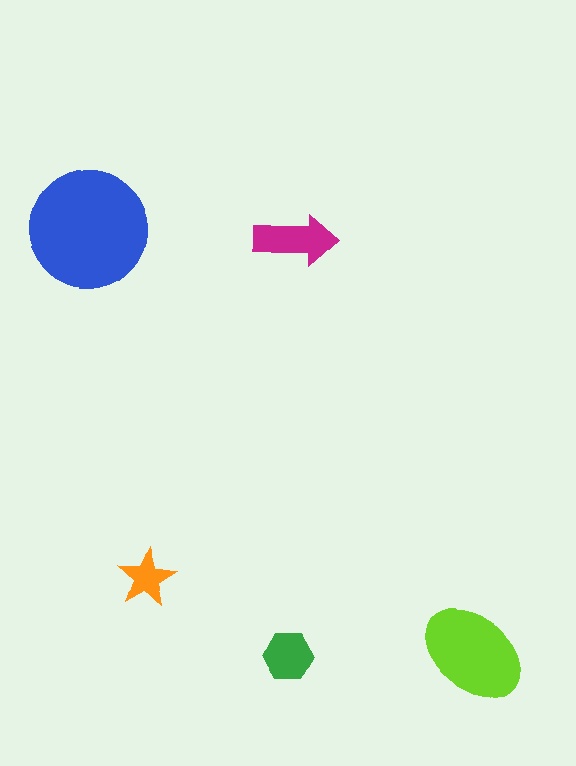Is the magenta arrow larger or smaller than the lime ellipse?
Smaller.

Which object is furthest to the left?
The blue circle is leftmost.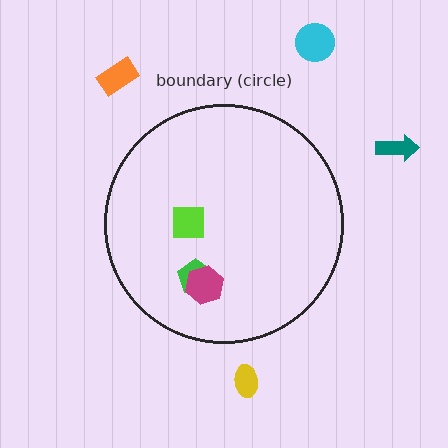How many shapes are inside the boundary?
3 inside, 4 outside.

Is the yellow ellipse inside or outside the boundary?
Outside.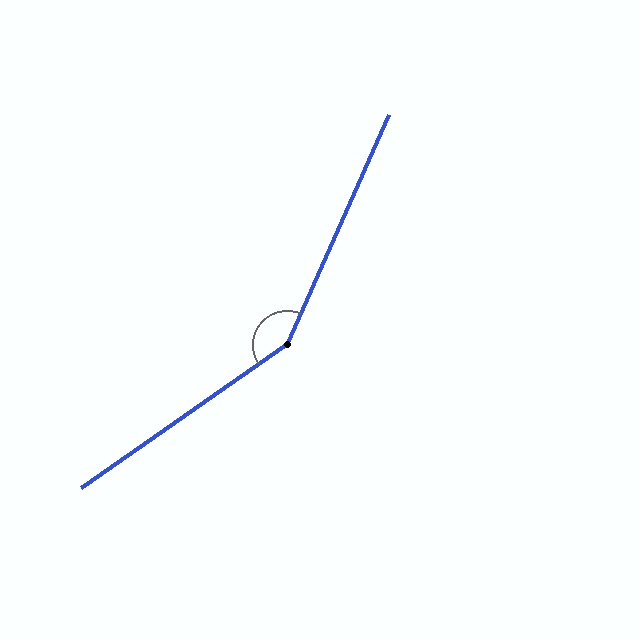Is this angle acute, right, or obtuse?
It is obtuse.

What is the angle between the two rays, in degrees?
Approximately 149 degrees.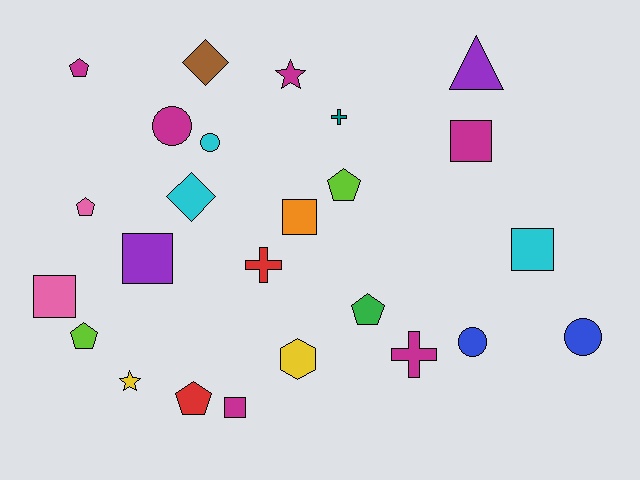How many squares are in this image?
There are 6 squares.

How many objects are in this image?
There are 25 objects.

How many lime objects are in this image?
There are 2 lime objects.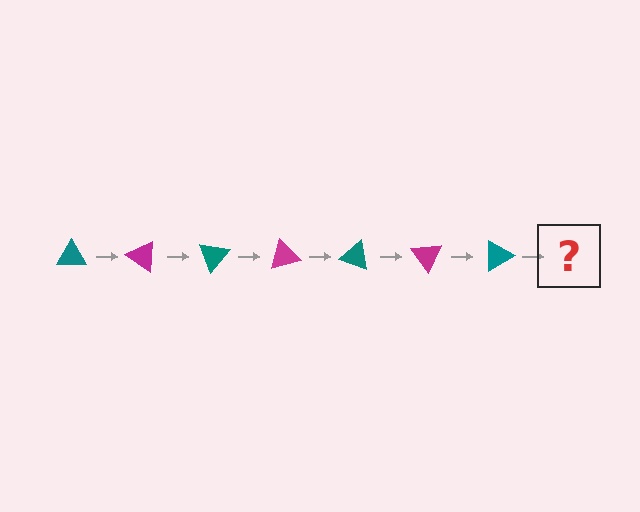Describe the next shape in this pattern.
It should be a magenta triangle, rotated 245 degrees from the start.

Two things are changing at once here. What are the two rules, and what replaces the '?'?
The two rules are that it rotates 35 degrees each step and the color cycles through teal and magenta. The '?' should be a magenta triangle, rotated 245 degrees from the start.